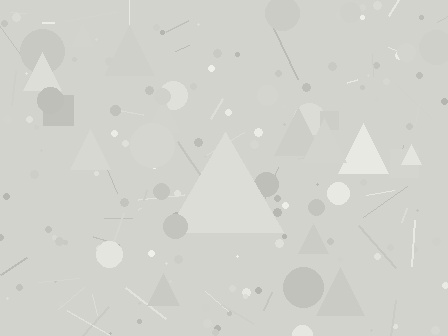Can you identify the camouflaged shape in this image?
The camouflaged shape is a triangle.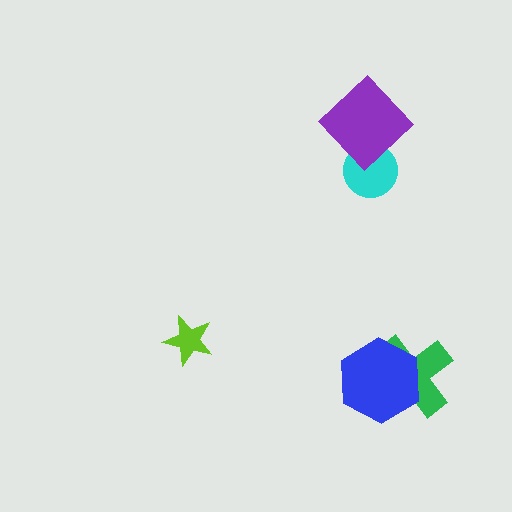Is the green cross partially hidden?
Yes, it is partially covered by another shape.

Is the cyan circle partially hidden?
Yes, it is partially covered by another shape.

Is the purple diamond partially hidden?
No, no other shape covers it.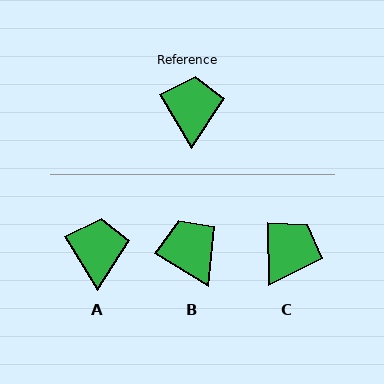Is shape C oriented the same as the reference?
No, it is off by about 30 degrees.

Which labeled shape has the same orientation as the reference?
A.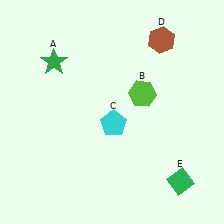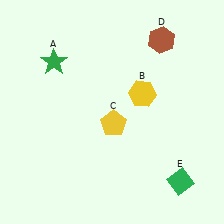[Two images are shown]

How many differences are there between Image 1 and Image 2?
There are 2 differences between the two images.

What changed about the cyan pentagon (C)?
In Image 1, C is cyan. In Image 2, it changed to yellow.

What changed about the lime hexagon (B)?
In Image 1, B is lime. In Image 2, it changed to yellow.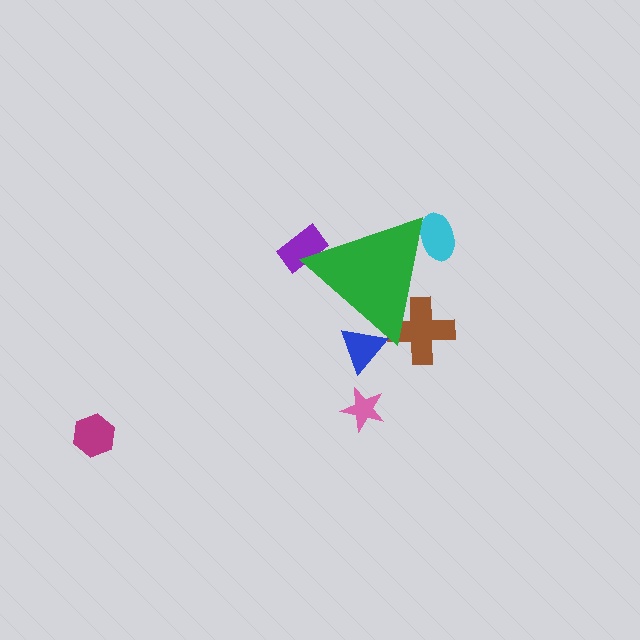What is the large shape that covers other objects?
A green triangle.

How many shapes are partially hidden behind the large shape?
4 shapes are partially hidden.